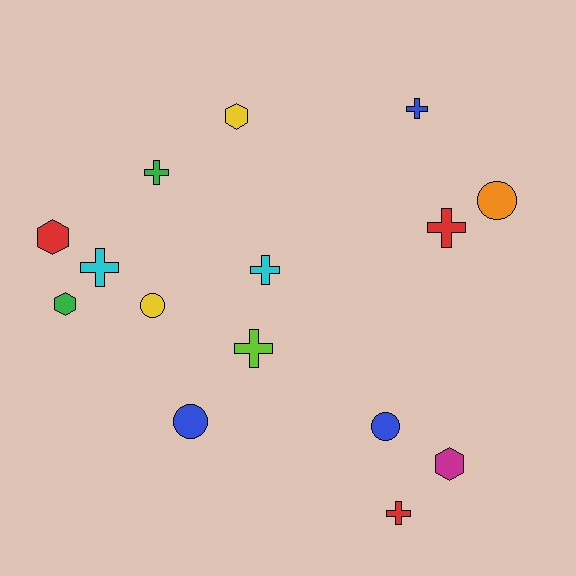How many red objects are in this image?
There are 3 red objects.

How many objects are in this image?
There are 15 objects.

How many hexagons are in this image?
There are 4 hexagons.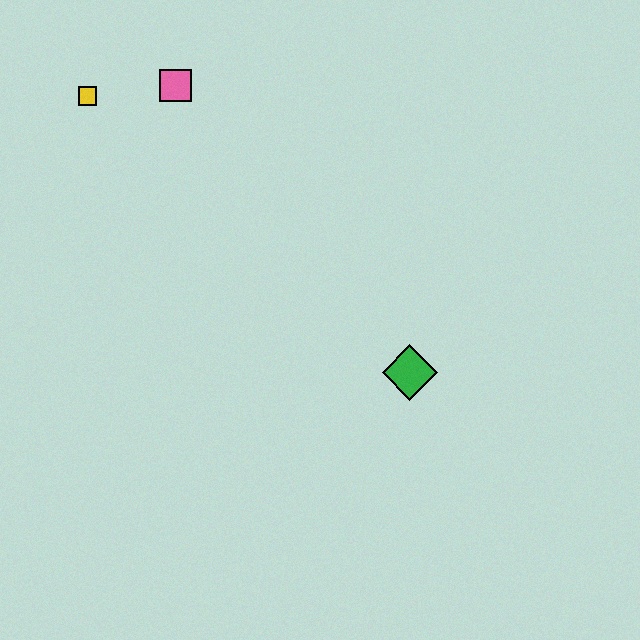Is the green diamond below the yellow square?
Yes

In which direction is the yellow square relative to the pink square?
The yellow square is to the left of the pink square.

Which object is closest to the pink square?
The yellow square is closest to the pink square.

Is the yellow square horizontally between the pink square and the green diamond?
No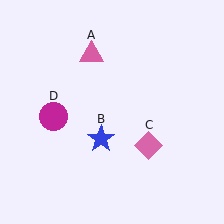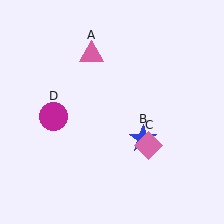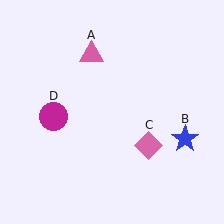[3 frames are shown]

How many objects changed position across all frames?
1 object changed position: blue star (object B).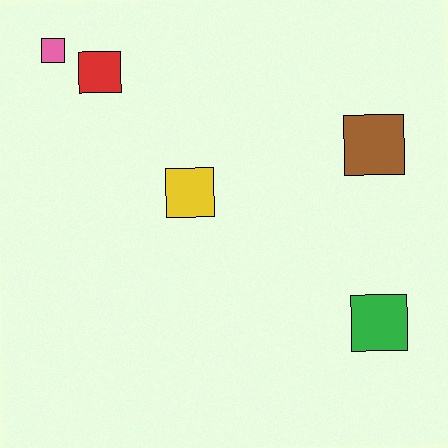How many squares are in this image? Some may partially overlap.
There are 5 squares.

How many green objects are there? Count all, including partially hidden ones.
There is 1 green object.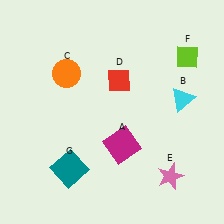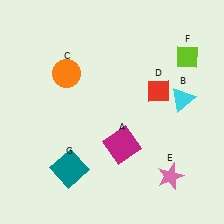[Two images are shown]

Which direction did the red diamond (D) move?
The red diamond (D) moved right.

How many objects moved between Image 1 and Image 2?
1 object moved between the two images.